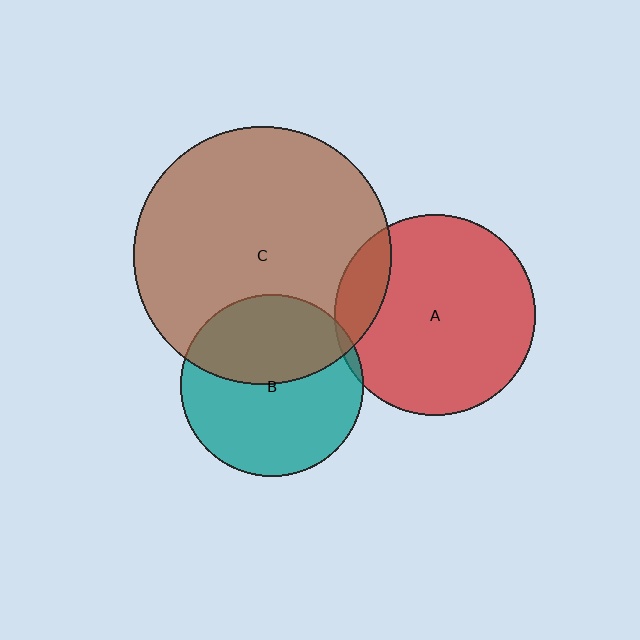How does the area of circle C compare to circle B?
Approximately 2.0 times.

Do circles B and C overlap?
Yes.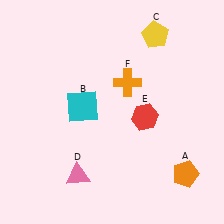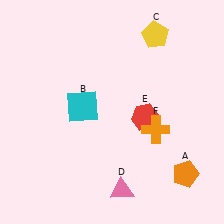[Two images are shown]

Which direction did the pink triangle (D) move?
The pink triangle (D) moved right.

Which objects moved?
The objects that moved are: the pink triangle (D), the orange cross (F).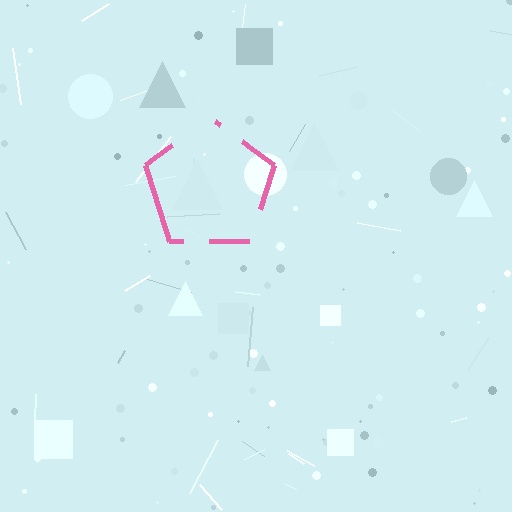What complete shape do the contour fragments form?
The contour fragments form a pentagon.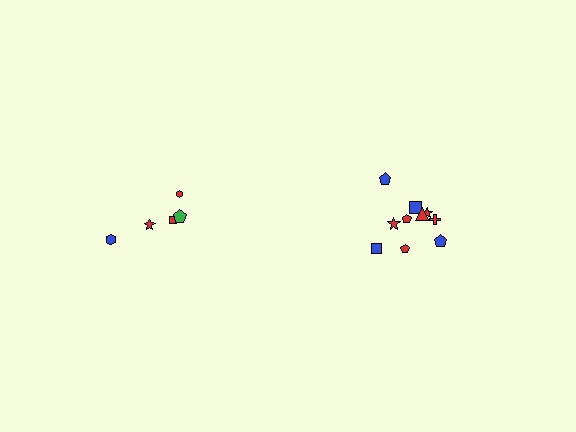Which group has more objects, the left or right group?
The right group.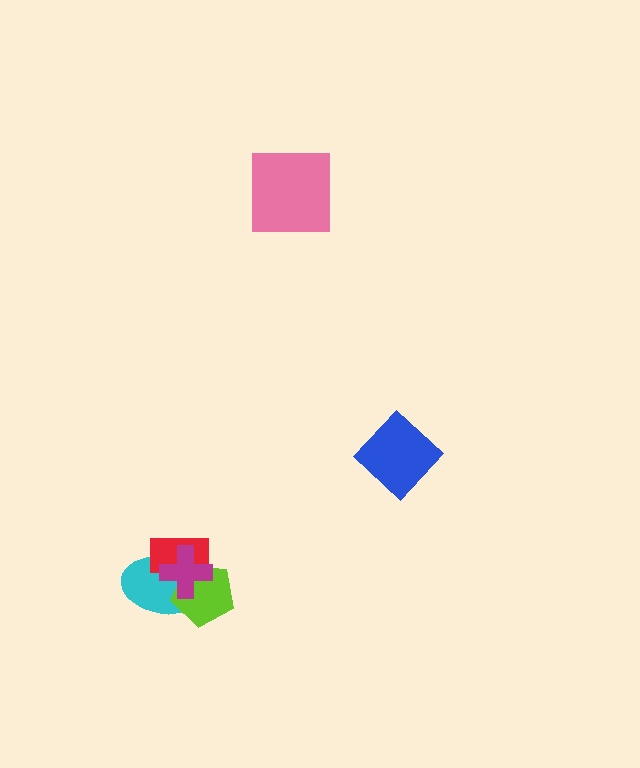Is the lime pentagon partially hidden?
Yes, it is partially covered by another shape.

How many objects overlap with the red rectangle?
3 objects overlap with the red rectangle.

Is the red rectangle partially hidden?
Yes, it is partially covered by another shape.